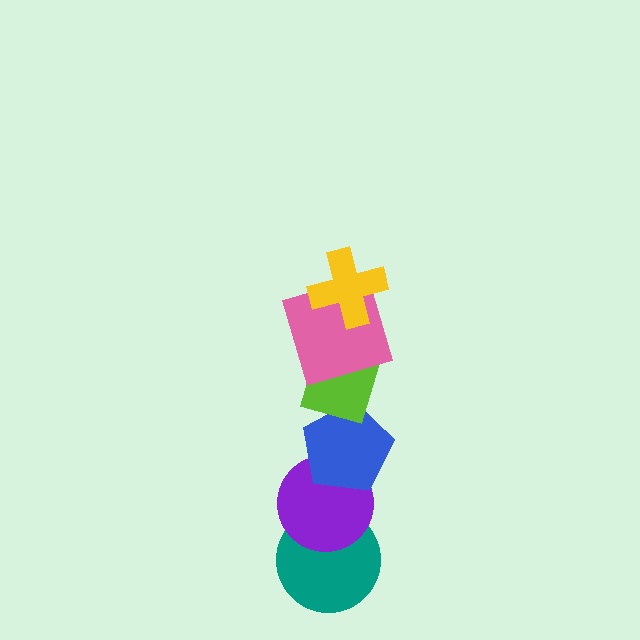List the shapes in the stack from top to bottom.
From top to bottom: the yellow cross, the pink square, the lime diamond, the blue pentagon, the purple circle, the teal circle.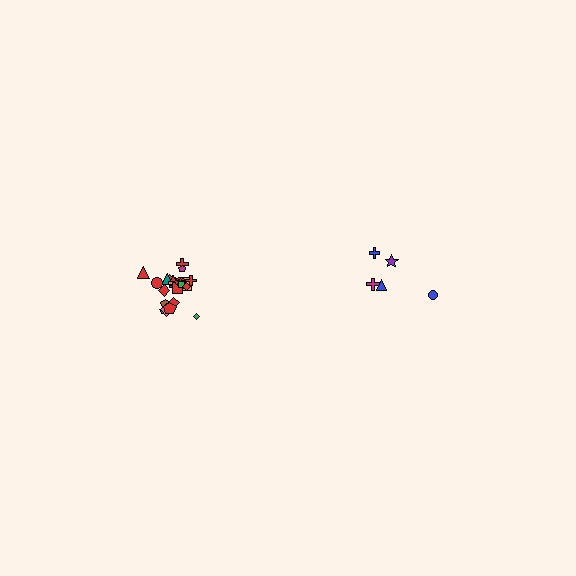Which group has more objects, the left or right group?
The left group.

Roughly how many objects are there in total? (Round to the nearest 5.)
Roughly 30 objects in total.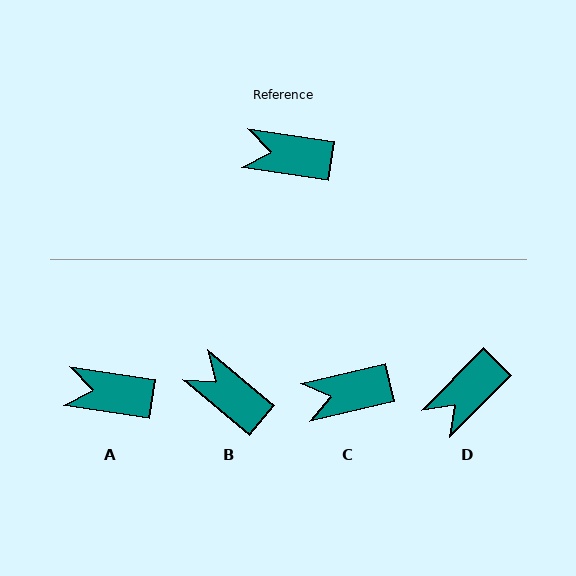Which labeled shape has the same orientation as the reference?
A.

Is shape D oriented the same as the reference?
No, it is off by about 54 degrees.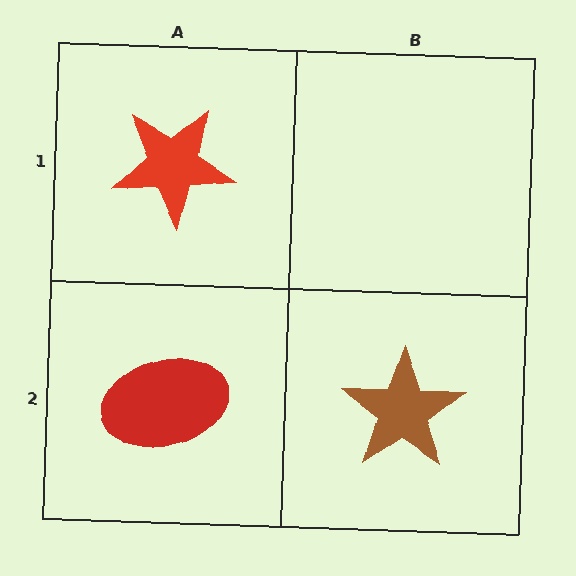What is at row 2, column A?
A red ellipse.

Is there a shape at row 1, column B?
No, that cell is empty.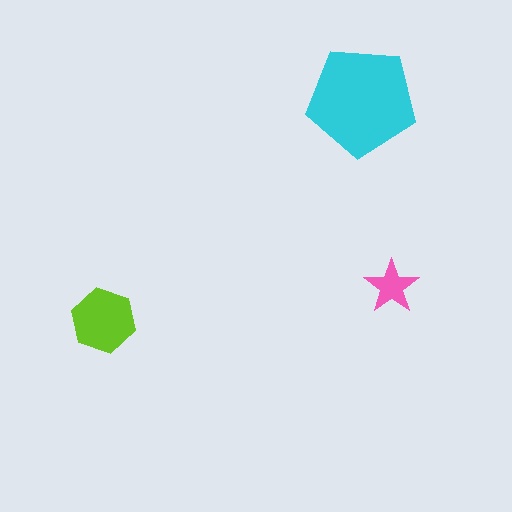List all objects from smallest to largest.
The pink star, the lime hexagon, the cyan pentagon.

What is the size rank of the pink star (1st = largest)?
3rd.